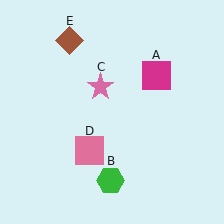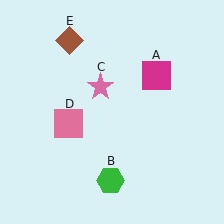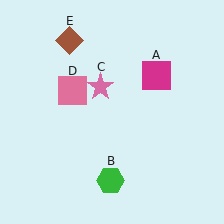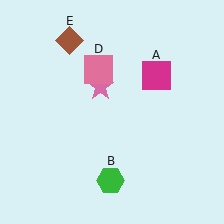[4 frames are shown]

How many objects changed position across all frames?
1 object changed position: pink square (object D).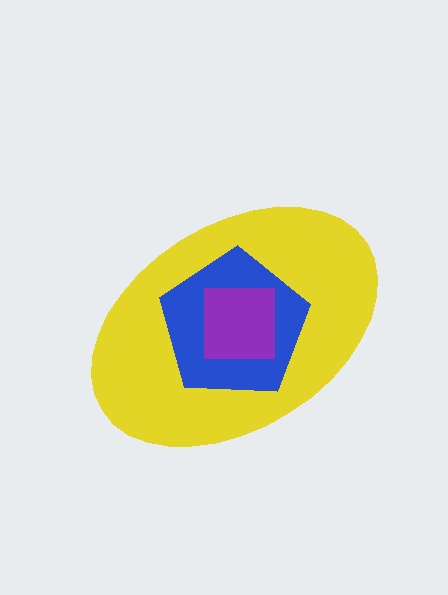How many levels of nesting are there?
3.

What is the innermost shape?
The purple square.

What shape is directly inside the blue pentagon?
The purple square.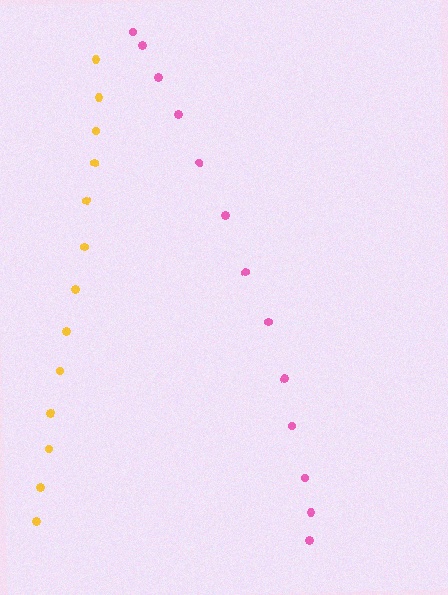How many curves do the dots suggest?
There are 2 distinct paths.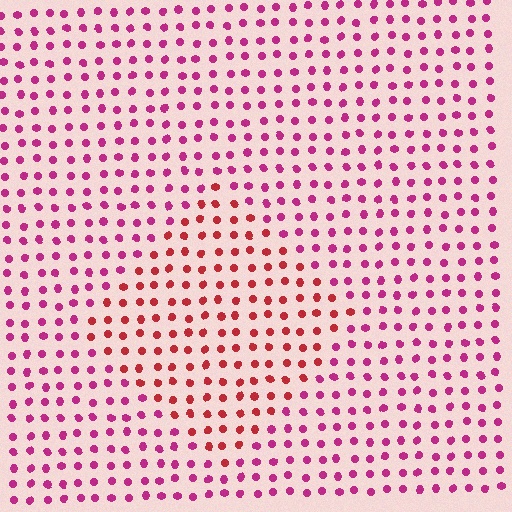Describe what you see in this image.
The image is filled with small magenta elements in a uniform arrangement. A diamond-shaped region is visible where the elements are tinted to a slightly different hue, forming a subtle color boundary.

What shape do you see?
I see a diamond.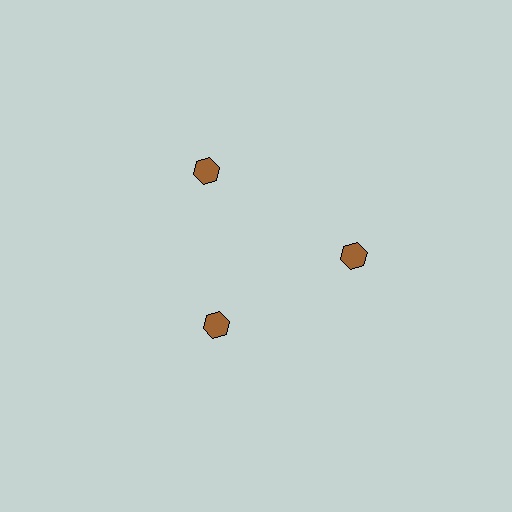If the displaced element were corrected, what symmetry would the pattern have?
It would have 3-fold rotational symmetry — the pattern would map onto itself every 120 degrees.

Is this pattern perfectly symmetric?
No. The 3 brown hexagons are arranged in a ring, but one element near the 7 o'clock position is pulled inward toward the center, breaking the 3-fold rotational symmetry.